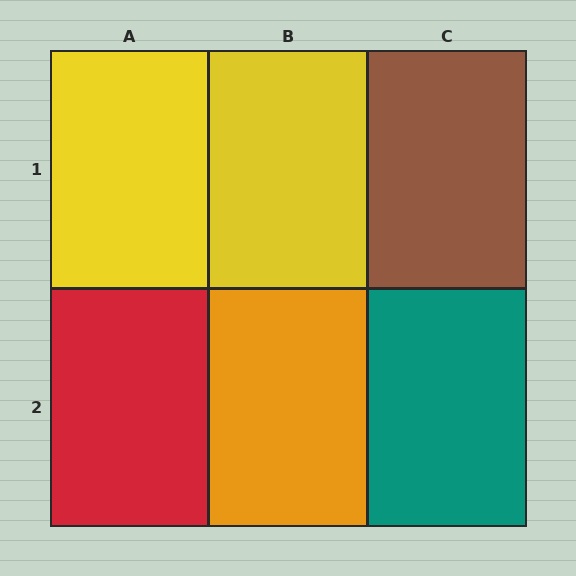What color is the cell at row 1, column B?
Yellow.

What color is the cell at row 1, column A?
Yellow.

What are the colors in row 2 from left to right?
Red, orange, teal.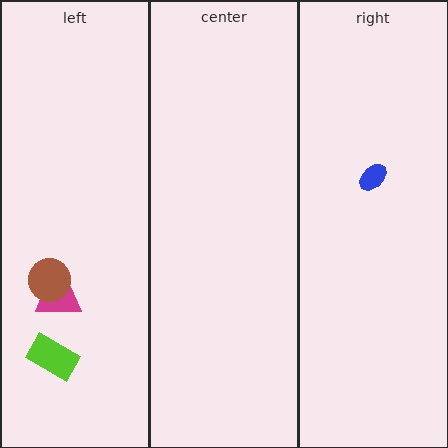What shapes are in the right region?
The blue ellipse.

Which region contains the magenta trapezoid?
The left region.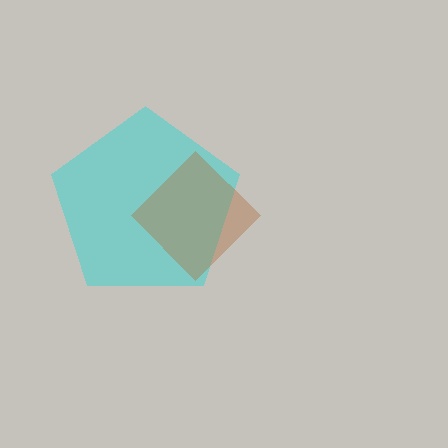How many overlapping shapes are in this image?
There are 2 overlapping shapes in the image.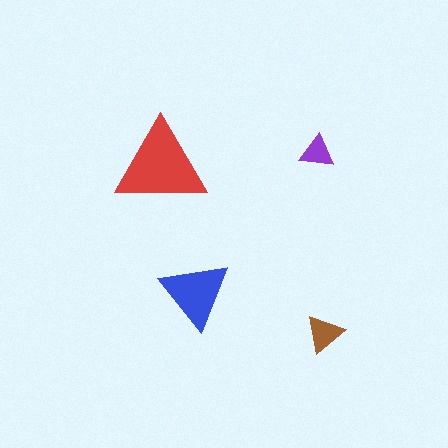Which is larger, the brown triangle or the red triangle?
The red one.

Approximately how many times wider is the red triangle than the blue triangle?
About 1.5 times wider.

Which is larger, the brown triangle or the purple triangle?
The brown one.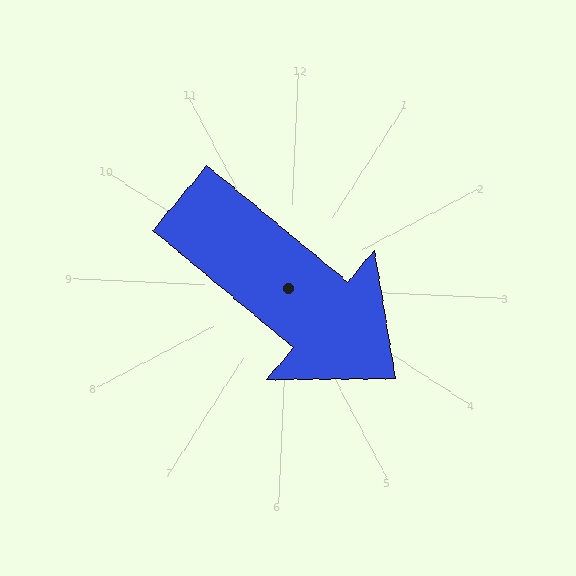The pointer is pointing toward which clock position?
Roughly 4 o'clock.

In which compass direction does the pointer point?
Southeast.